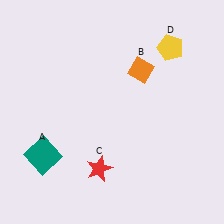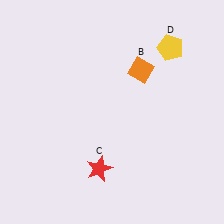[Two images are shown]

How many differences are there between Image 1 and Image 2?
There is 1 difference between the two images.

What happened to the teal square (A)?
The teal square (A) was removed in Image 2. It was in the bottom-left area of Image 1.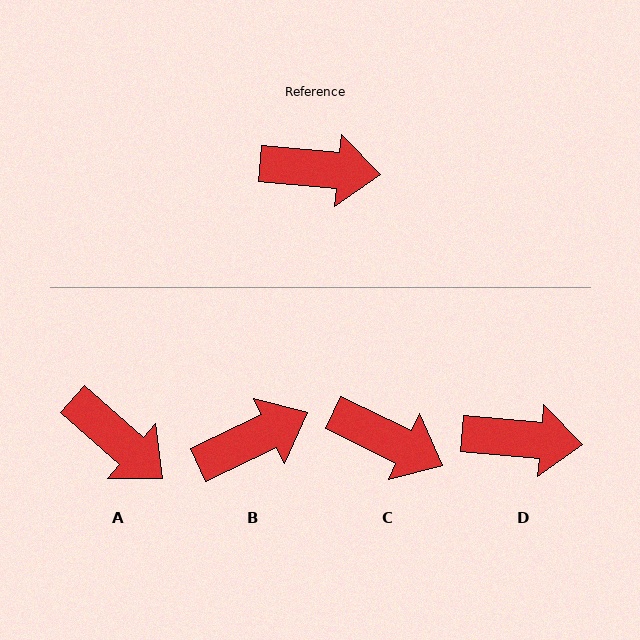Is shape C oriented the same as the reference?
No, it is off by about 21 degrees.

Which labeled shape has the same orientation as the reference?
D.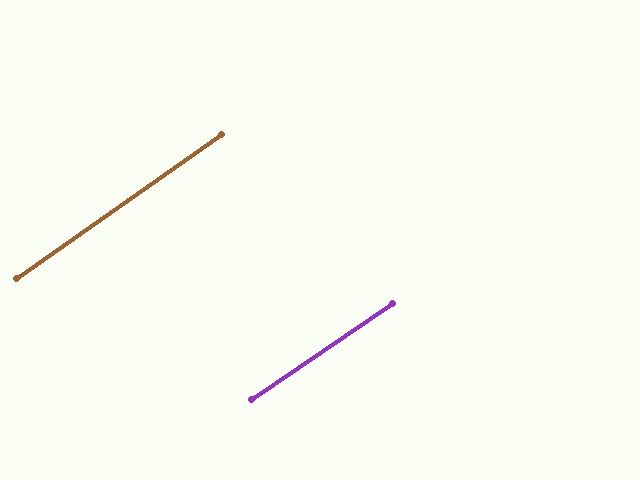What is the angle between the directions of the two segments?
Approximately 1 degree.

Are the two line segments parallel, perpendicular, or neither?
Parallel — their directions differ by only 0.7°.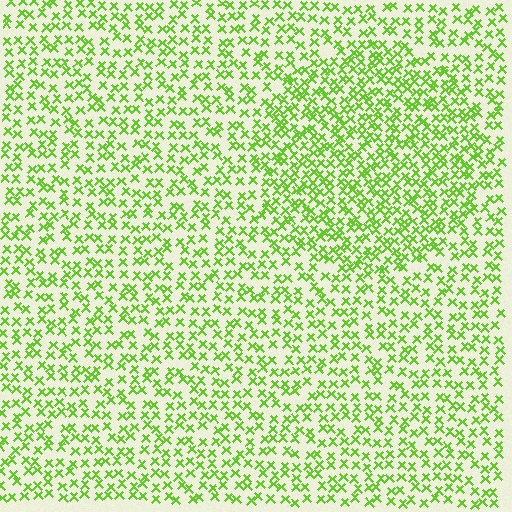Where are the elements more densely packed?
The elements are more densely packed inside the circle boundary.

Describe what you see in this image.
The image contains small lime elements arranged at two different densities. A circle-shaped region is visible where the elements are more densely packed than the surrounding area.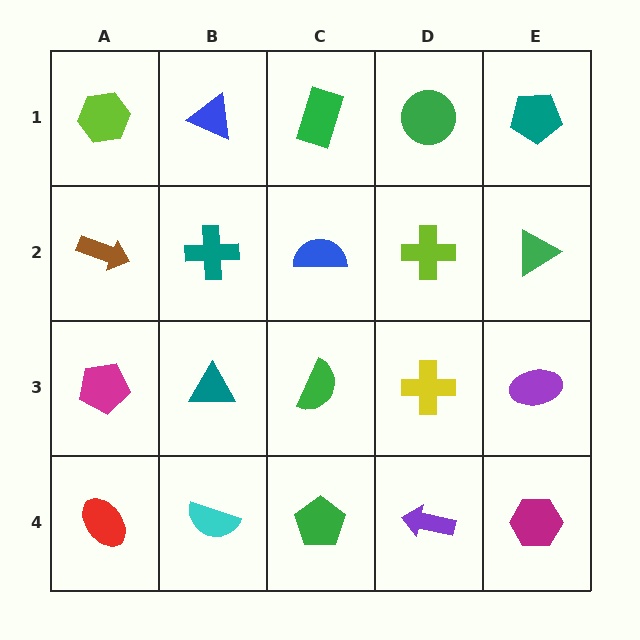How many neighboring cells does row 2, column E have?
3.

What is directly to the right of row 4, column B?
A green pentagon.